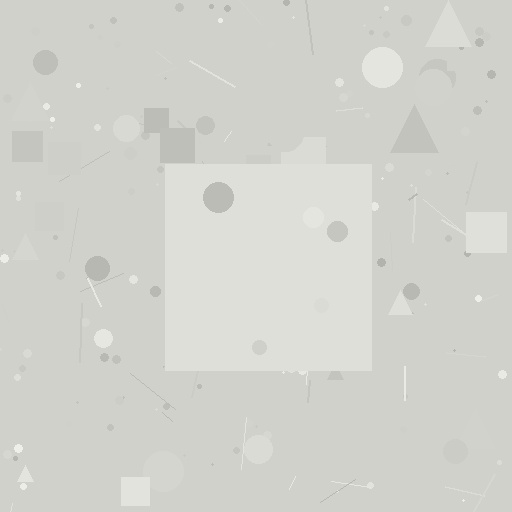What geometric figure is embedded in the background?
A square is embedded in the background.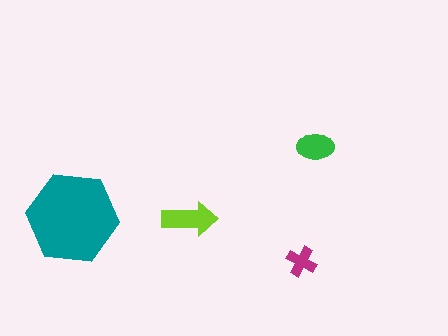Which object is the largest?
The teal hexagon.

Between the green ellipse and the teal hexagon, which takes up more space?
The teal hexagon.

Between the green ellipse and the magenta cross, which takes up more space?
The green ellipse.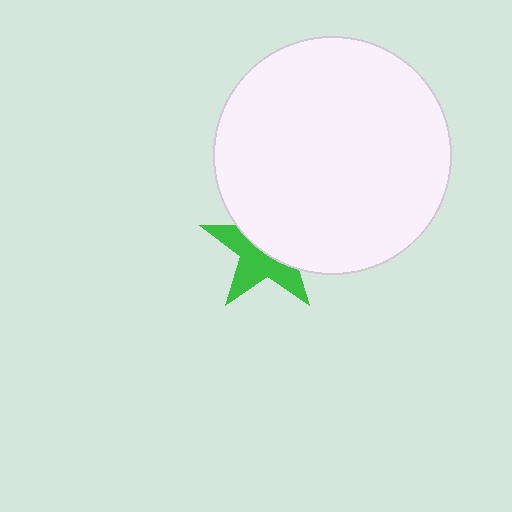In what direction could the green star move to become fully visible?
The green star could move down. That would shift it out from behind the white circle entirely.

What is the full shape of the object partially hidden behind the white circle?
The partially hidden object is a green star.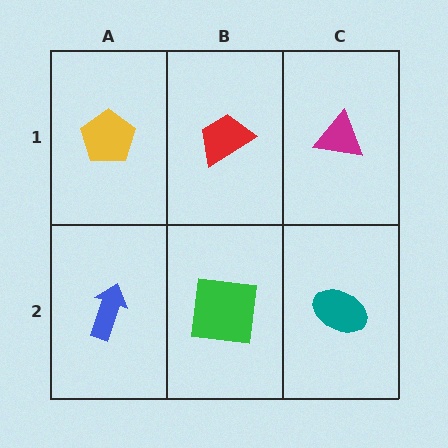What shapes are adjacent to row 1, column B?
A green square (row 2, column B), a yellow pentagon (row 1, column A), a magenta triangle (row 1, column C).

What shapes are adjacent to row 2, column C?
A magenta triangle (row 1, column C), a green square (row 2, column B).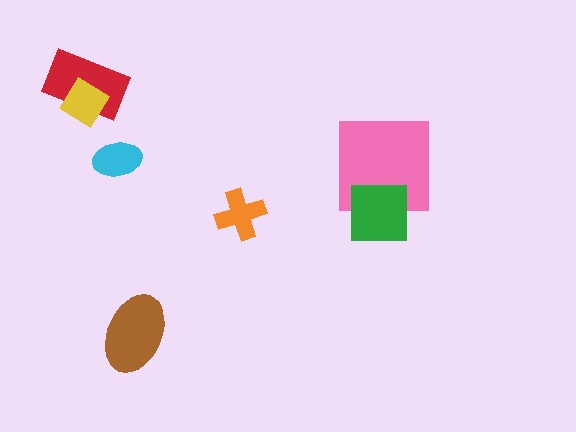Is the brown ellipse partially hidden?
No, no other shape covers it.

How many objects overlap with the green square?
1 object overlaps with the green square.